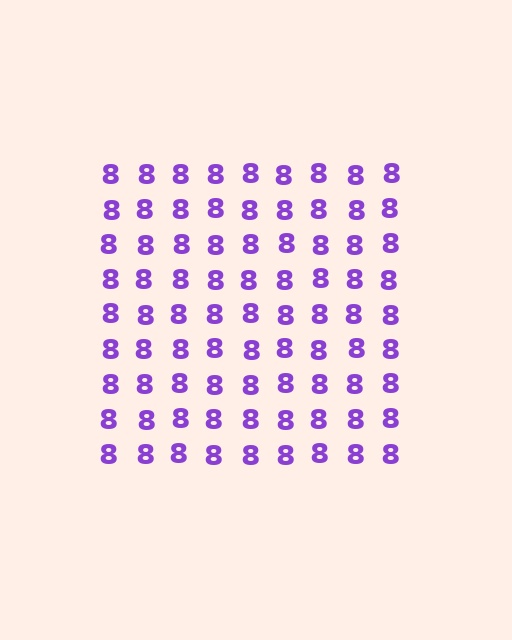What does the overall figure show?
The overall figure shows a square.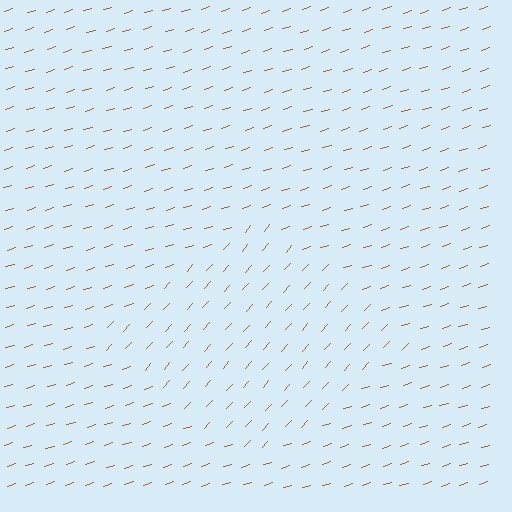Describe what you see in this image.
The image is filled with small brown line segments. A diamond region in the image has lines oriented differently from the surrounding lines, creating a visible texture boundary.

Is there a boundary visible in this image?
Yes, there is a texture boundary formed by a change in line orientation.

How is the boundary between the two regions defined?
The boundary is defined purely by a change in line orientation (approximately 31 degrees difference). All lines are the same color and thickness.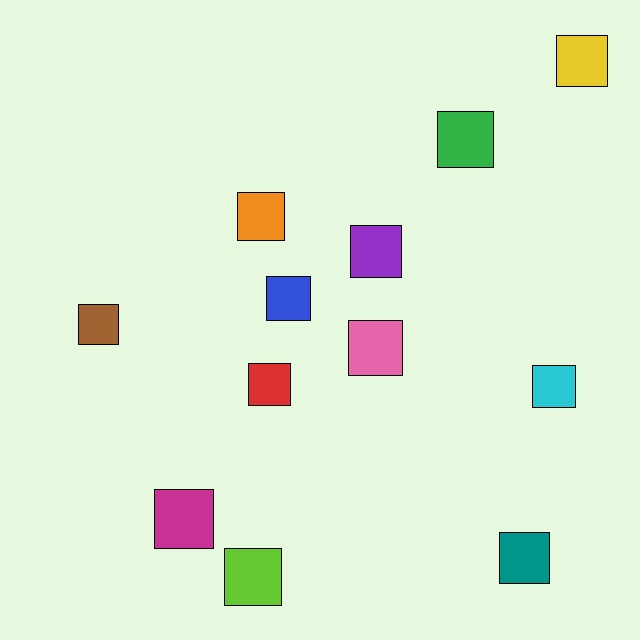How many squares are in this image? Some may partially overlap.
There are 12 squares.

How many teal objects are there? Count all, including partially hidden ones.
There is 1 teal object.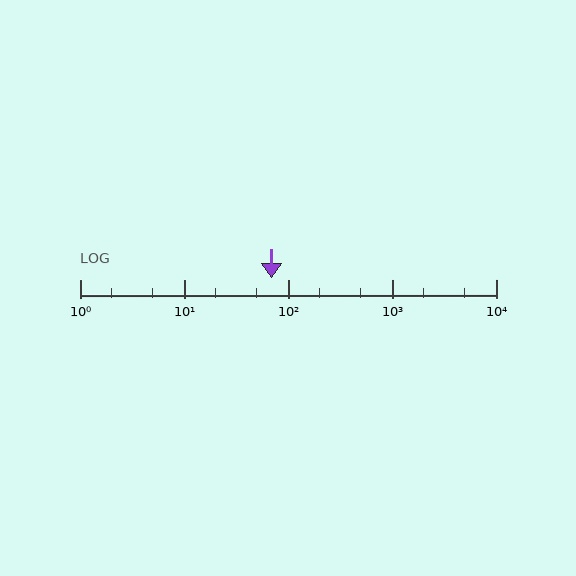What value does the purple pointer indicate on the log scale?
The pointer indicates approximately 70.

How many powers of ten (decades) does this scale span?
The scale spans 4 decades, from 1 to 10000.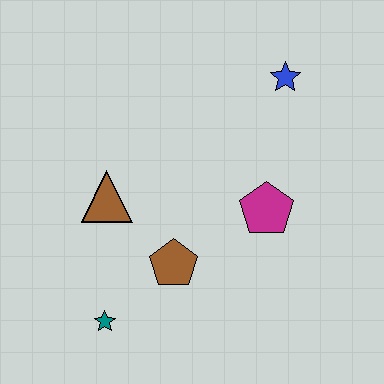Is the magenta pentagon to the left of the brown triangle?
No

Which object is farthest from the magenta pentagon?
The teal star is farthest from the magenta pentagon.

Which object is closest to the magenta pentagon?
The brown pentagon is closest to the magenta pentagon.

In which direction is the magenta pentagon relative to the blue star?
The magenta pentagon is below the blue star.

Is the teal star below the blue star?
Yes